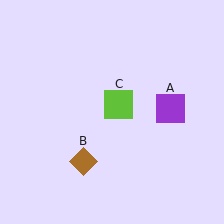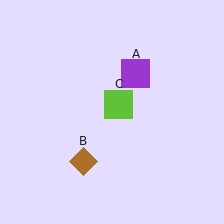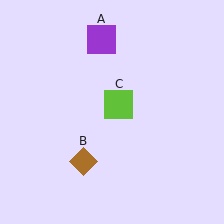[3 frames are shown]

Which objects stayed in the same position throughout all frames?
Brown diamond (object B) and lime square (object C) remained stationary.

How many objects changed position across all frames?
1 object changed position: purple square (object A).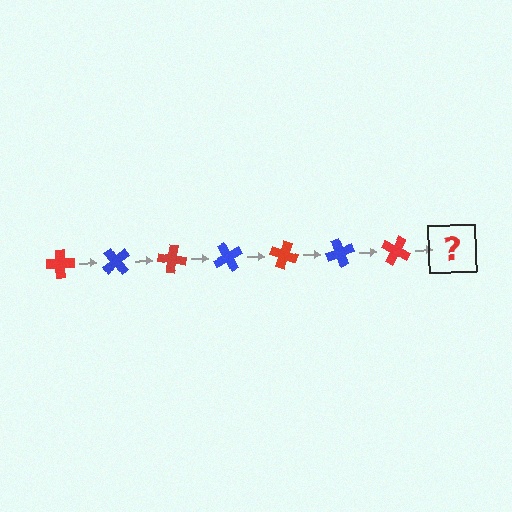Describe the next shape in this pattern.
It should be a blue cross, rotated 350 degrees from the start.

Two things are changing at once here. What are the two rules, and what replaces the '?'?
The two rules are that it rotates 50 degrees each step and the color cycles through red and blue. The '?' should be a blue cross, rotated 350 degrees from the start.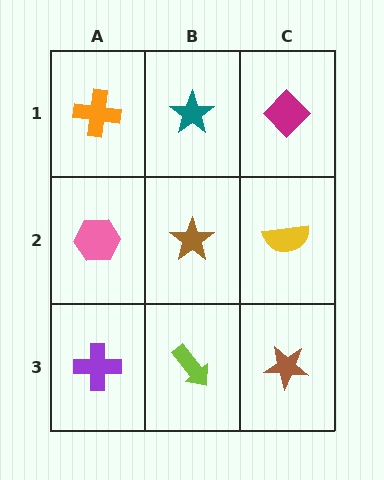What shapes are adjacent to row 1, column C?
A yellow semicircle (row 2, column C), a teal star (row 1, column B).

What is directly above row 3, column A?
A pink hexagon.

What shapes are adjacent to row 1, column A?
A pink hexagon (row 2, column A), a teal star (row 1, column B).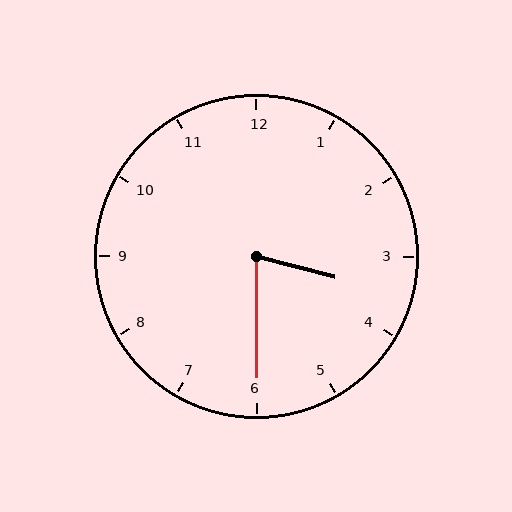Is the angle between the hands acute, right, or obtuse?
It is acute.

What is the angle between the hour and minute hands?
Approximately 75 degrees.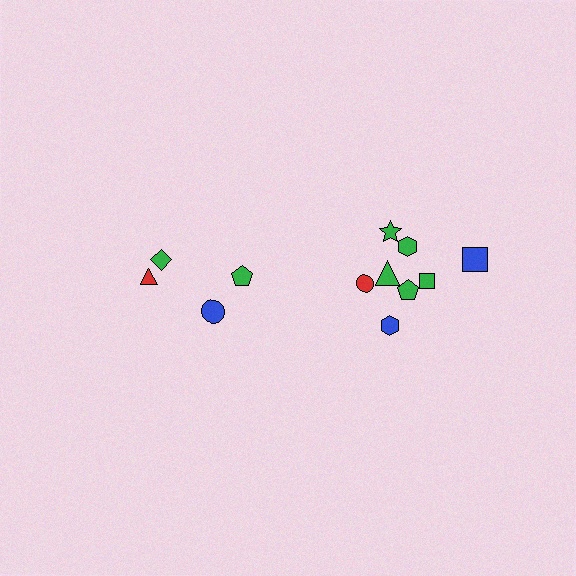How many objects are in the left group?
There are 4 objects.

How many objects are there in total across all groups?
There are 12 objects.